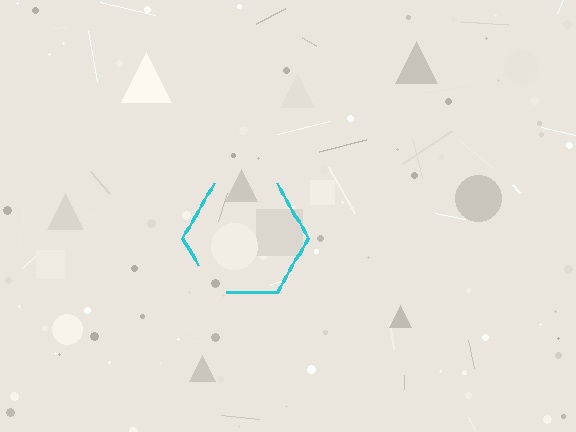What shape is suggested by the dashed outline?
The dashed outline suggests a hexagon.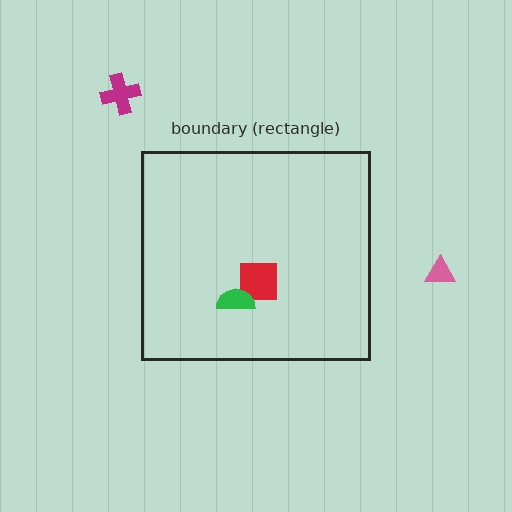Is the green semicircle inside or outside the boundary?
Inside.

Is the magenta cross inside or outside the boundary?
Outside.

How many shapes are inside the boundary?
2 inside, 2 outside.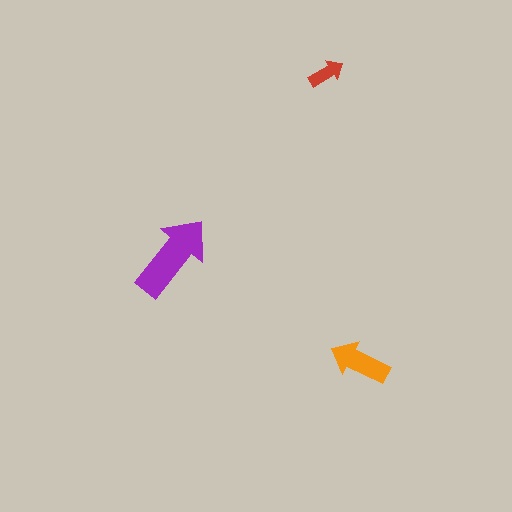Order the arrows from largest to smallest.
the purple one, the orange one, the red one.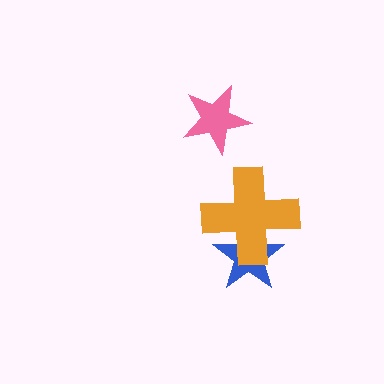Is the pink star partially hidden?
No, no other shape covers it.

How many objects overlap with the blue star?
1 object overlaps with the blue star.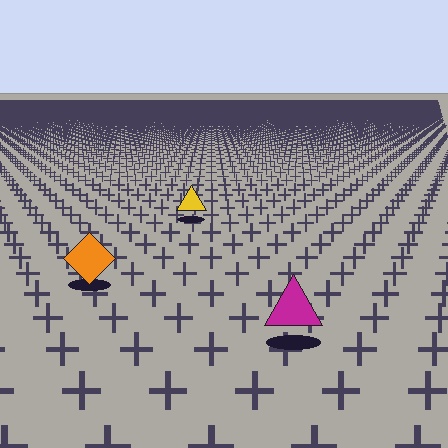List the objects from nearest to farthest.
From nearest to farthest: the magenta triangle, the orange diamond, the yellow triangle.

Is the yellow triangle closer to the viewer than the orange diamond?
No. The orange diamond is closer — you can tell from the texture gradient: the ground texture is coarser near it.